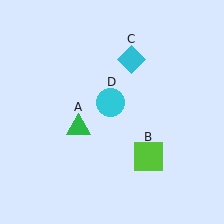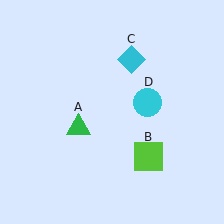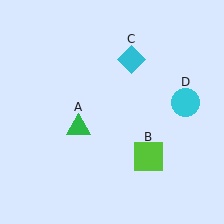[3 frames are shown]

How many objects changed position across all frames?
1 object changed position: cyan circle (object D).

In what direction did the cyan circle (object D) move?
The cyan circle (object D) moved right.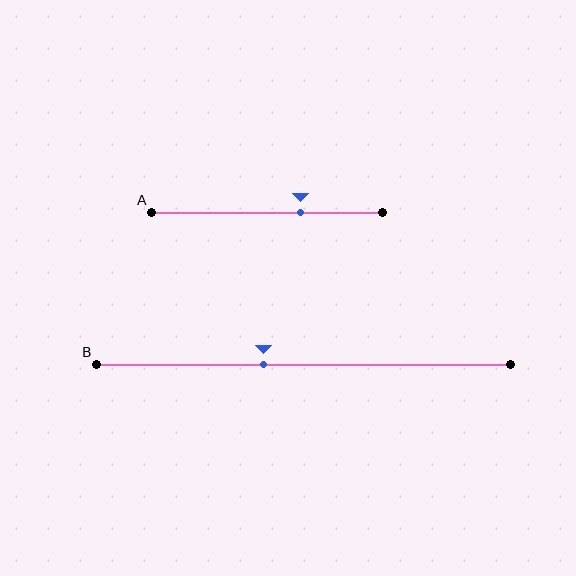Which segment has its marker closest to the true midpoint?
Segment B has its marker closest to the true midpoint.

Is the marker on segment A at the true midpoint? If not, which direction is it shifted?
No, the marker on segment A is shifted to the right by about 14% of the segment length.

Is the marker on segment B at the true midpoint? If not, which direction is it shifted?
No, the marker on segment B is shifted to the left by about 10% of the segment length.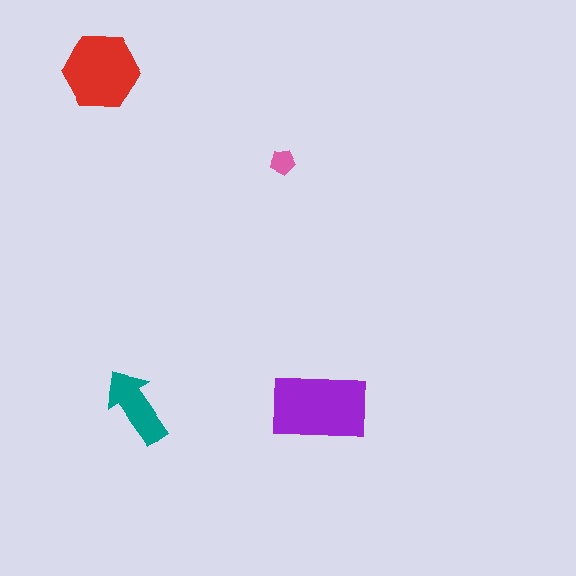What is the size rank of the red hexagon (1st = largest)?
2nd.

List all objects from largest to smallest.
The purple rectangle, the red hexagon, the teal arrow, the pink pentagon.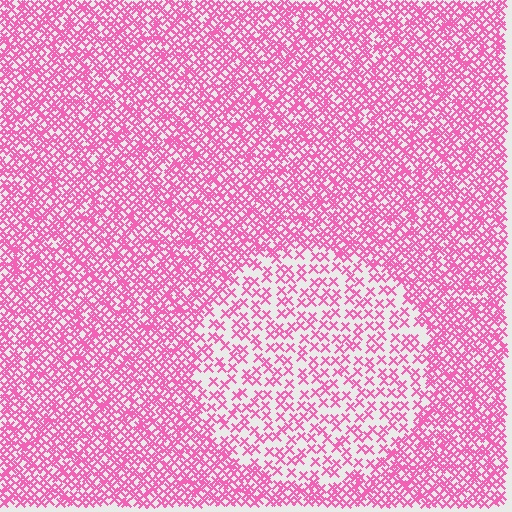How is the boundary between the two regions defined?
The boundary is defined by a change in element density (approximately 2.1x ratio). All elements are the same color, size, and shape.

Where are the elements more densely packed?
The elements are more densely packed outside the circle boundary.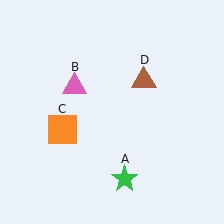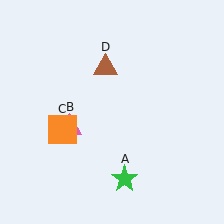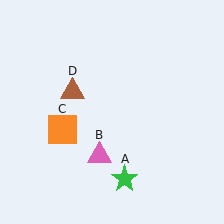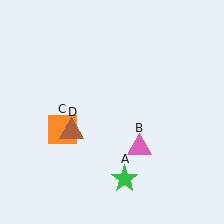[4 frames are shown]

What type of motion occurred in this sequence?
The pink triangle (object B), brown triangle (object D) rotated counterclockwise around the center of the scene.